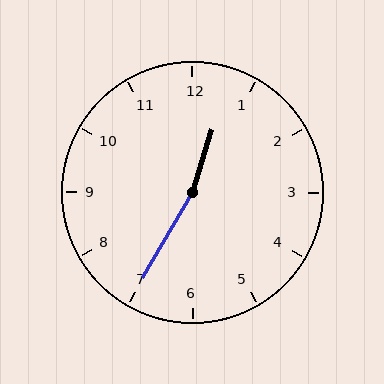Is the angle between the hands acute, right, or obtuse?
It is obtuse.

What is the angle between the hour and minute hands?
Approximately 168 degrees.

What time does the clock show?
12:35.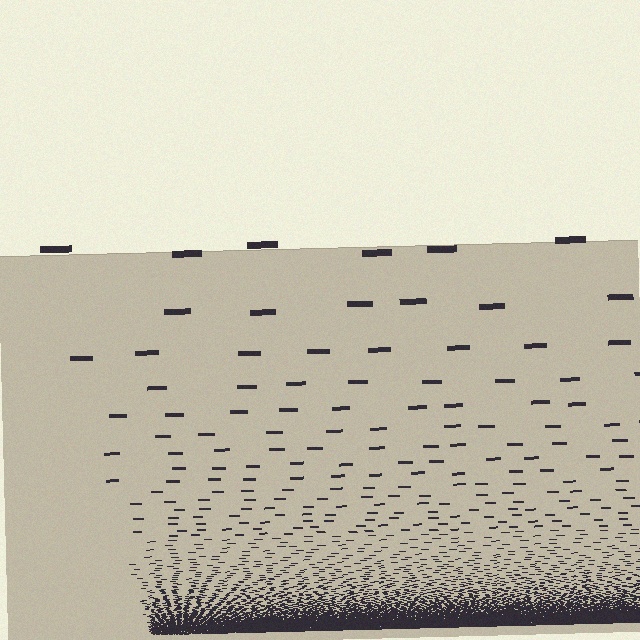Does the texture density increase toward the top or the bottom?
Density increases toward the bottom.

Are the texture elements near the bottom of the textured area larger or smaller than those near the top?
Smaller. The gradient is inverted — elements near the bottom are smaller and denser.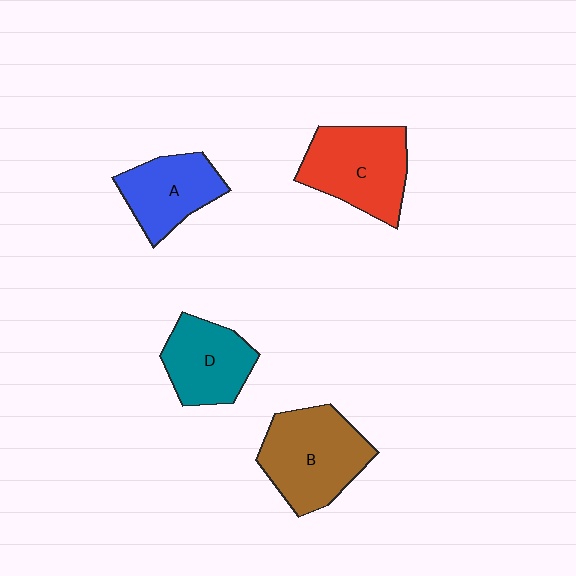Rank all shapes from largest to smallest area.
From largest to smallest: B (brown), C (red), D (teal), A (blue).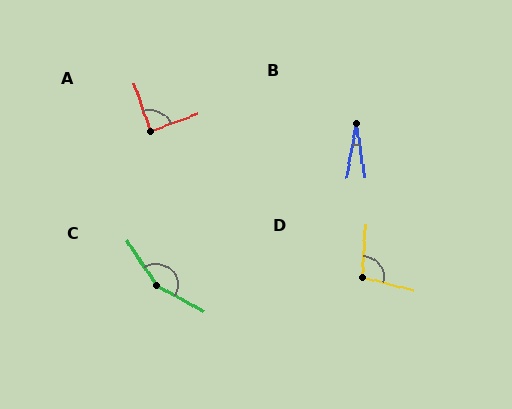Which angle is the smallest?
B, at approximately 18 degrees.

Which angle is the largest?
C, at approximately 152 degrees.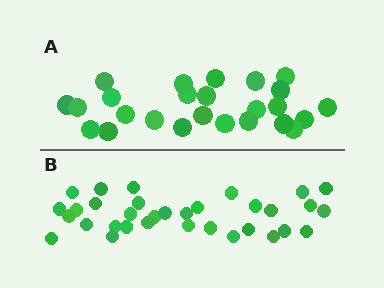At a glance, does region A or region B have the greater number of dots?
Region B (the bottom region) has more dots.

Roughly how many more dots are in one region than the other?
Region B has roughly 8 or so more dots than region A.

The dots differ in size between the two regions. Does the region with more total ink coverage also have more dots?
No. Region A has more total ink coverage because its dots are larger, but region B actually contains more individual dots. Total area can be misleading — the number of items is what matters here.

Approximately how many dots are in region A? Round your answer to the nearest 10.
About 20 dots. (The exact count is 25, which rounds to 20.)